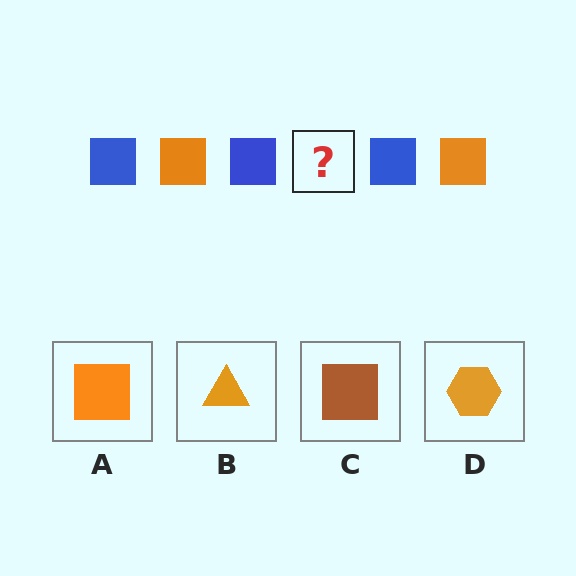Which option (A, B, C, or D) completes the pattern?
A.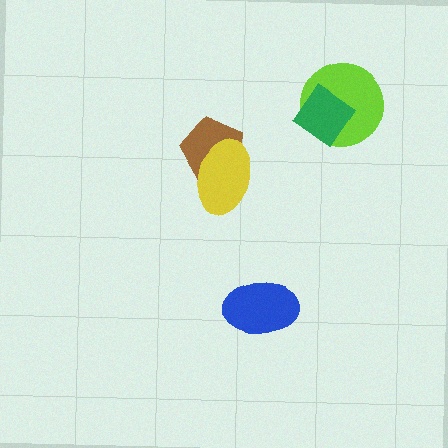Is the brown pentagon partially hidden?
Yes, it is partially covered by another shape.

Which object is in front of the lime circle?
The green diamond is in front of the lime circle.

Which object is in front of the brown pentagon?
The yellow ellipse is in front of the brown pentagon.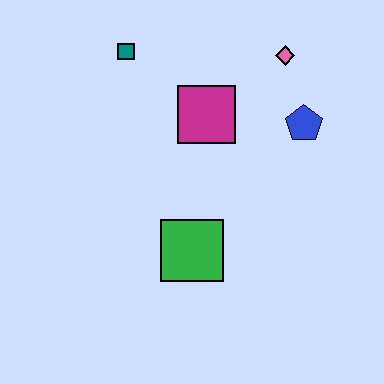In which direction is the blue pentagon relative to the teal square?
The blue pentagon is to the right of the teal square.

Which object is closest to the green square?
The magenta square is closest to the green square.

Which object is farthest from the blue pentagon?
The teal square is farthest from the blue pentagon.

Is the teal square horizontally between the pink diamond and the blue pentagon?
No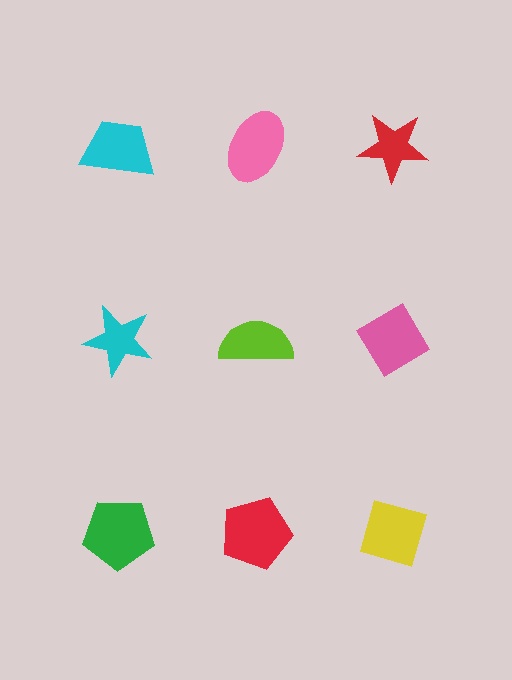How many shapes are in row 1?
3 shapes.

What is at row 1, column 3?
A red star.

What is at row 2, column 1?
A cyan star.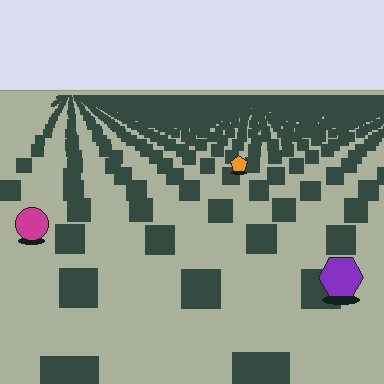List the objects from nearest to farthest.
From nearest to farthest: the purple hexagon, the magenta circle, the orange pentagon.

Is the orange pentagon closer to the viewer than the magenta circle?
No. The magenta circle is closer — you can tell from the texture gradient: the ground texture is coarser near it.